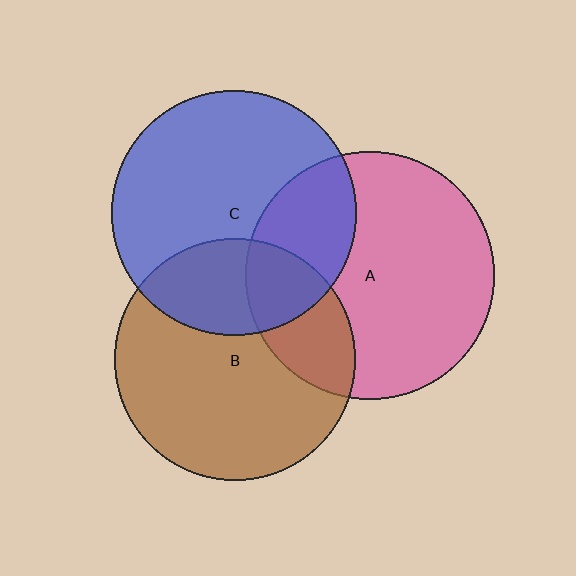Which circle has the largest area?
Circle A (pink).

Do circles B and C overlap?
Yes.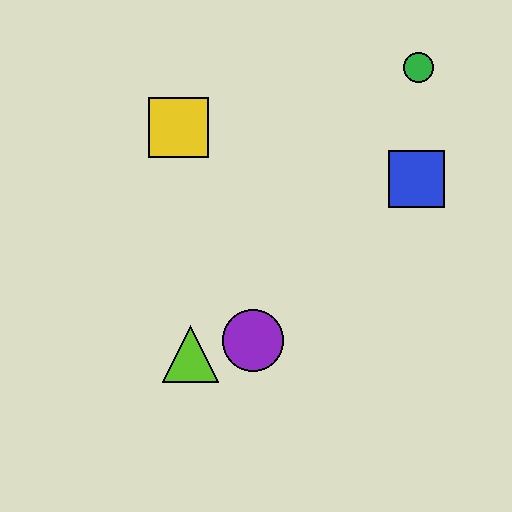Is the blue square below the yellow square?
Yes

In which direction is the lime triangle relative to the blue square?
The lime triangle is to the left of the blue square.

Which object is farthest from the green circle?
The lime triangle is farthest from the green circle.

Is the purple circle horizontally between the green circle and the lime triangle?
Yes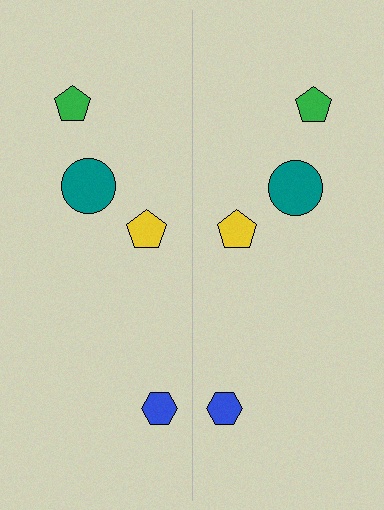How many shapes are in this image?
There are 8 shapes in this image.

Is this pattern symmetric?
Yes, this pattern has bilateral (reflection) symmetry.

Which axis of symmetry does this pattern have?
The pattern has a vertical axis of symmetry running through the center of the image.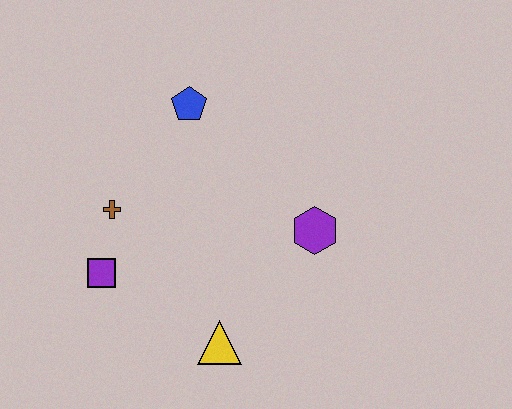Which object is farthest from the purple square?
The purple hexagon is farthest from the purple square.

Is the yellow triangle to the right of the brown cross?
Yes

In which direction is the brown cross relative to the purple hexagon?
The brown cross is to the left of the purple hexagon.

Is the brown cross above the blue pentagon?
No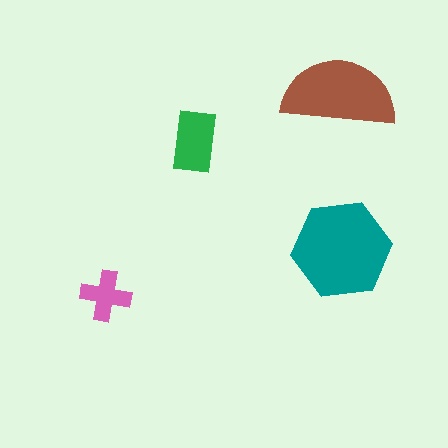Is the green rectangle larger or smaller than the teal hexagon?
Smaller.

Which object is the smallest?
The pink cross.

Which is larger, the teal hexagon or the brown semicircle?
The teal hexagon.